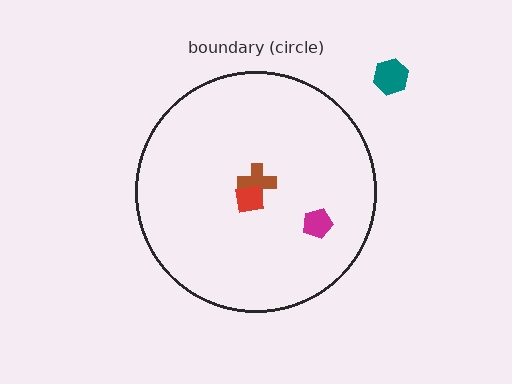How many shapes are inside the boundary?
3 inside, 1 outside.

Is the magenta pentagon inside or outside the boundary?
Inside.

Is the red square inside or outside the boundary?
Inside.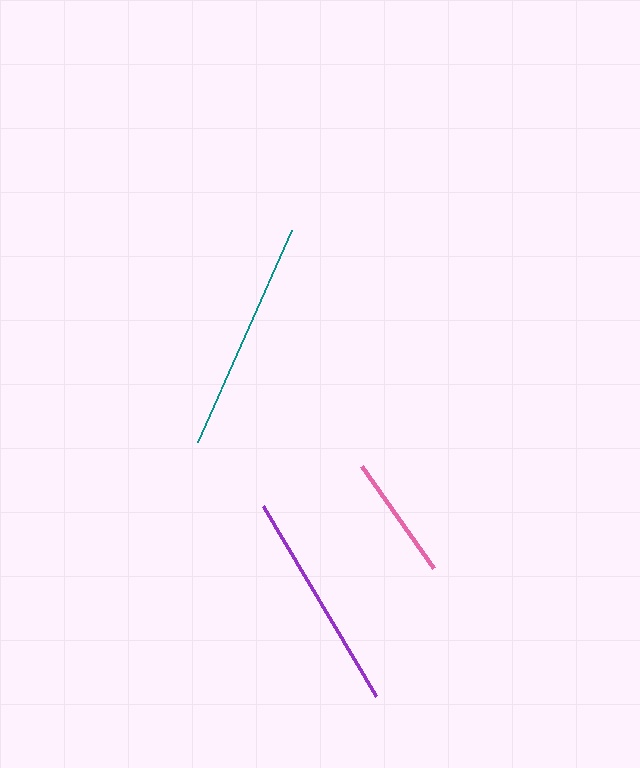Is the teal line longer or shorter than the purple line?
The teal line is longer than the purple line.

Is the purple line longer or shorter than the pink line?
The purple line is longer than the pink line.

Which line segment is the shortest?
The pink line is the shortest at approximately 125 pixels.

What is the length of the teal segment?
The teal segment is approximately 232 pixels long.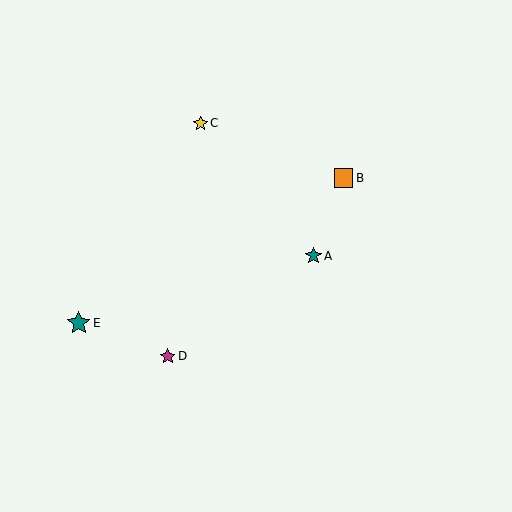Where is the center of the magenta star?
The center of the magenta star is at (168, 356).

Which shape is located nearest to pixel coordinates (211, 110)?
The yellow star (labeled C) at (200, 123) is nearest to that location.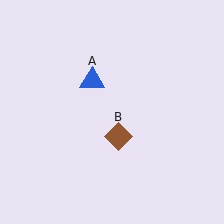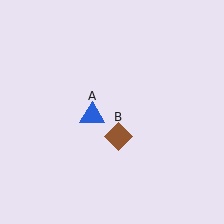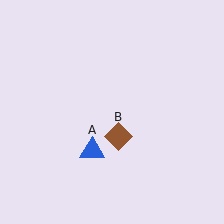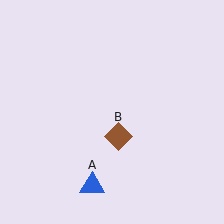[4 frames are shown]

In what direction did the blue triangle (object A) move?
The blue triangle (object A) moved down.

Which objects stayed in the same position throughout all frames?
Brown diamond (object B) remained stationary.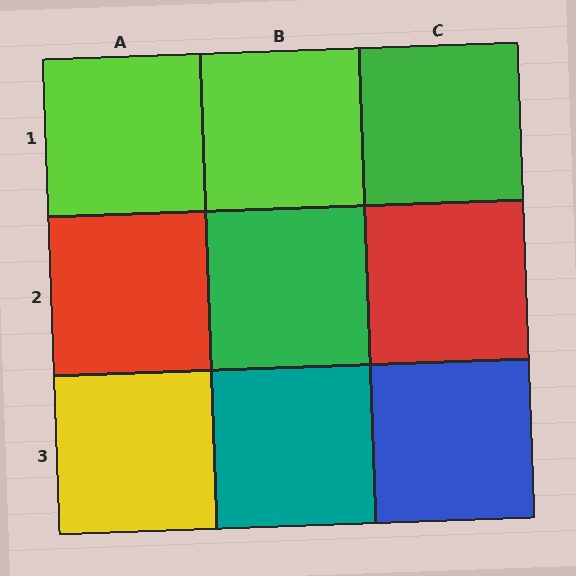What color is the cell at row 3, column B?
Teal.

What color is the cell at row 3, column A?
Yellow.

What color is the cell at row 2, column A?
Red.